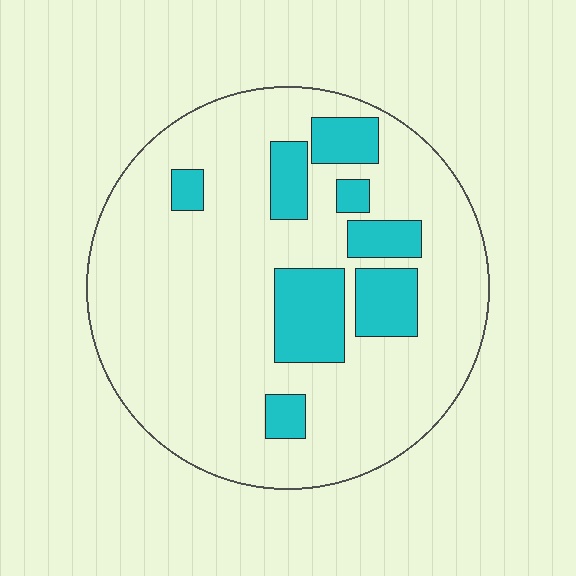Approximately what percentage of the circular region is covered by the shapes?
Approximately 20%.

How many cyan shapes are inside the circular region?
8.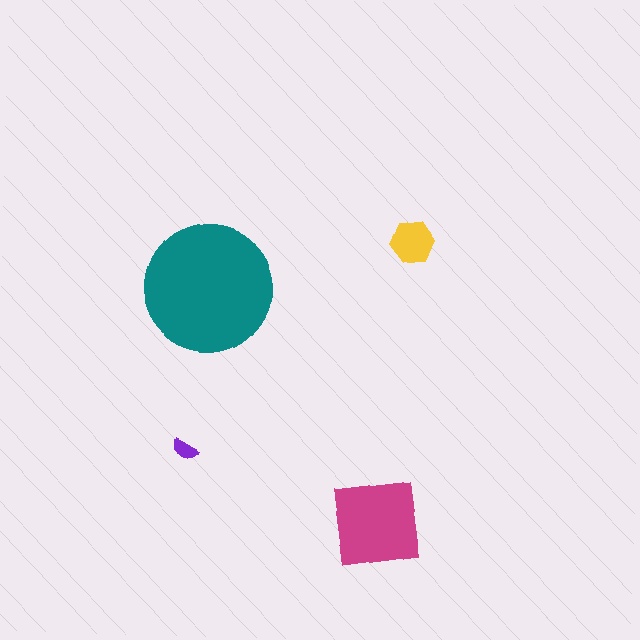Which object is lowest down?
The magenta square is bottommost.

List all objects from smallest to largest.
The purple semicircle, the yellow hexagon, the magenta square, the teal circle.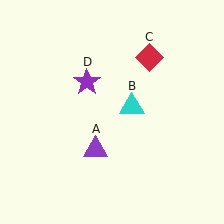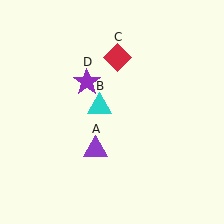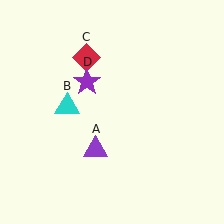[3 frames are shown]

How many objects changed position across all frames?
2 objects changed position: cyan triangle (object B), red diamond (object C).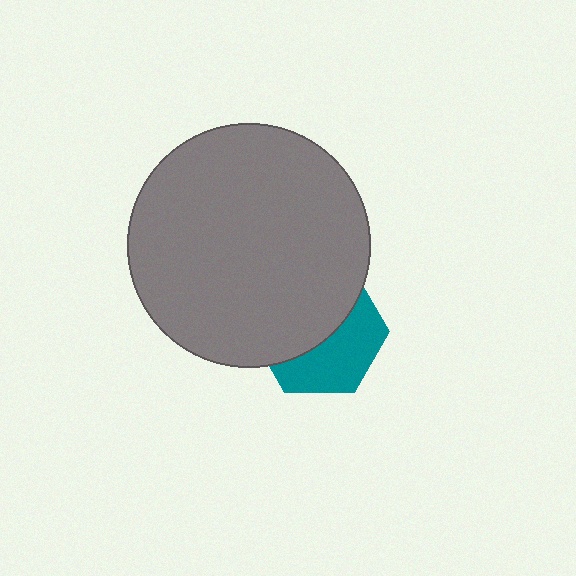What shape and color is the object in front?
The object in front is a gray circle.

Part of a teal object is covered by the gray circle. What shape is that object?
It is a hexagon.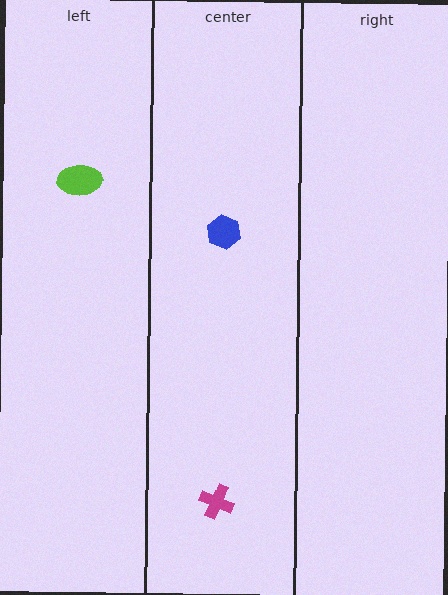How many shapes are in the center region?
2.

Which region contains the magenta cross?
The center region.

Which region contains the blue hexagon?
The center region.